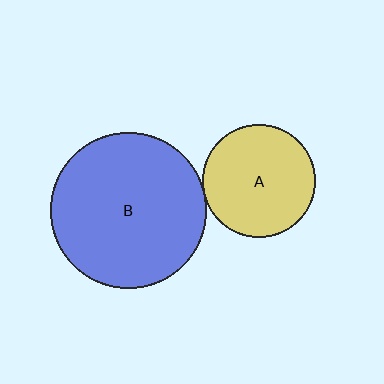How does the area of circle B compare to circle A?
Approximately 1.9 times.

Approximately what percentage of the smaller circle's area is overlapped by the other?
Approximately 5%.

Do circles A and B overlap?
Yes.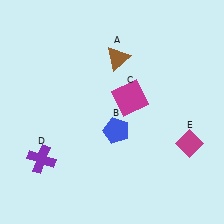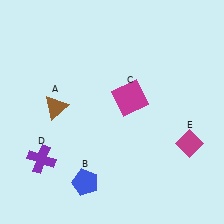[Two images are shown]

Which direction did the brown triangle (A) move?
The brown triangle (A) moved left.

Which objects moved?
The objects that moved are: the brown triangle (A), the blue pentagon (B).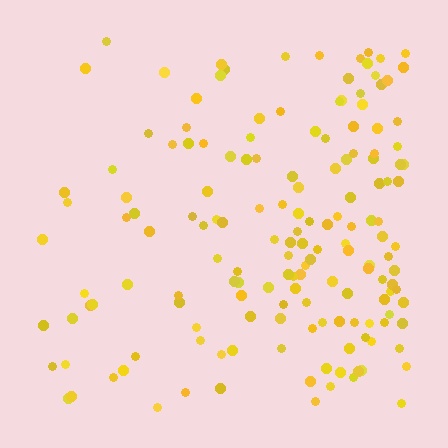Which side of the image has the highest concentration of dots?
The right.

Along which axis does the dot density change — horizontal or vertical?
Horizontal.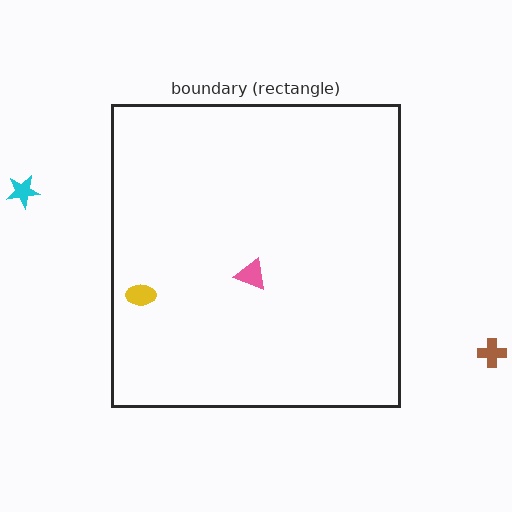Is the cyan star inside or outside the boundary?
Outside.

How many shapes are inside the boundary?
2 inside, 2 outside.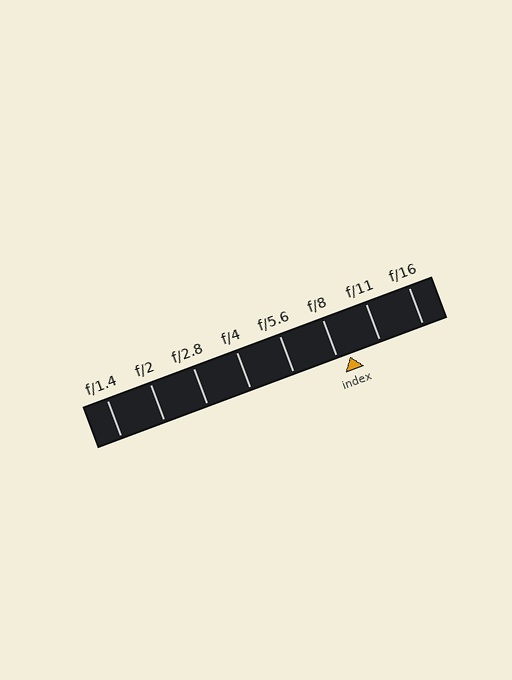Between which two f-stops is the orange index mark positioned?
The index mark is between f/8 and f/11.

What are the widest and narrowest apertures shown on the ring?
The widest aperture shown is f/1.4 and the narrowest is f/16.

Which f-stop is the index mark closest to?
The index mark is closest to f/8.